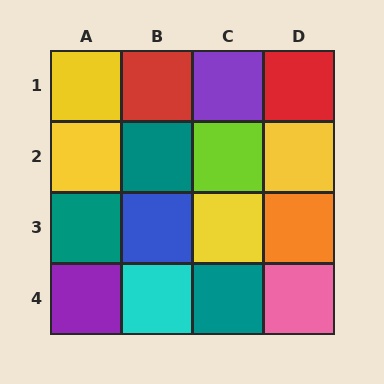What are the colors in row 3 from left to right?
Teal, blue, yellow, orange.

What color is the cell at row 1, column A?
Yellow.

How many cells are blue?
1 cell is blue.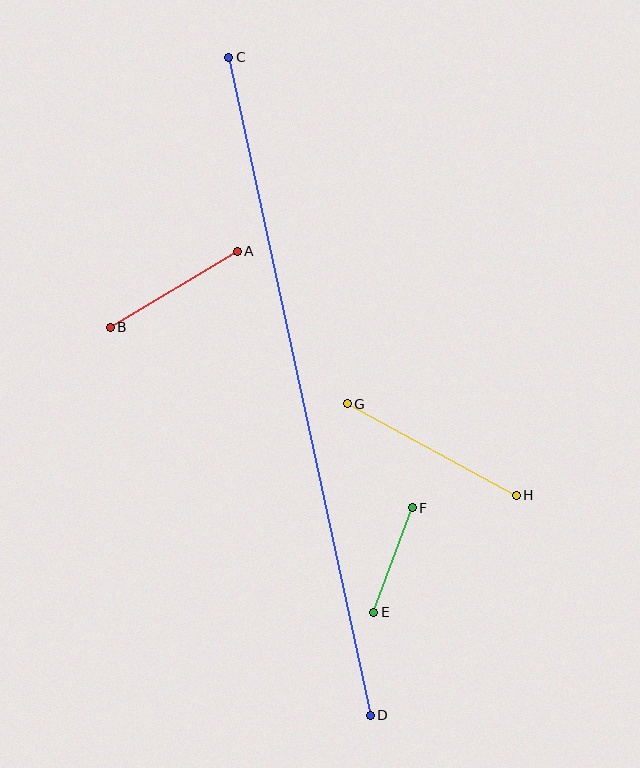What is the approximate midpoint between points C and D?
The midpoint is at approximately (299, 386) pixels.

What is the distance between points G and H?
The distance is approximately 192 pixels.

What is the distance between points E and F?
The distance is approximately 111 pixels.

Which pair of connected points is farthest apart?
Points C and D are farthest apart.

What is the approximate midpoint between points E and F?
The midpoint is at approximately (393, 560) pixels.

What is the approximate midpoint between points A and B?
The midpoint is at approximately (174, 289) pixels.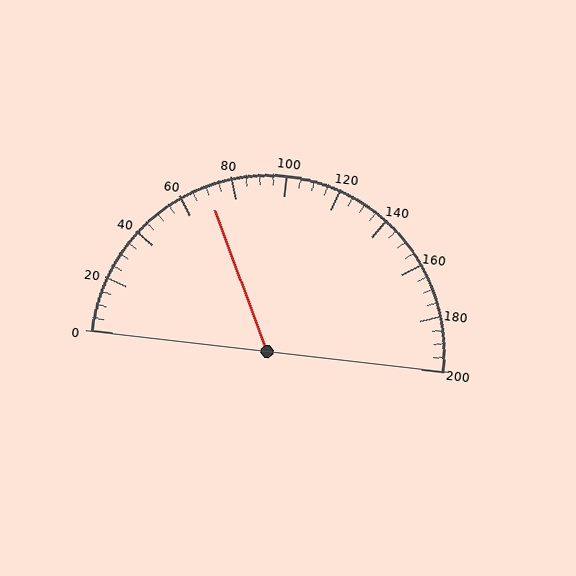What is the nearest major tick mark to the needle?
The nearest major tick mark is 80.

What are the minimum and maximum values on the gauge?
The gauge ranges from 0 to 200.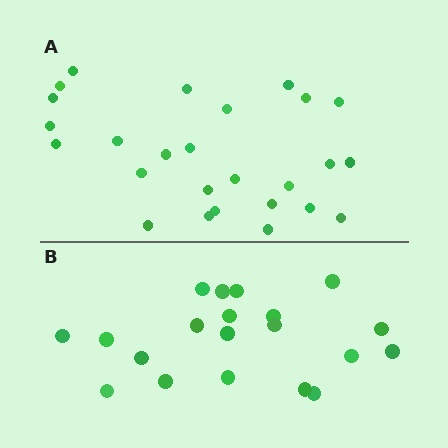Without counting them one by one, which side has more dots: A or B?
Region A (the top region) has more dots.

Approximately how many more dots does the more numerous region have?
Region A has about 6 more dots than region B.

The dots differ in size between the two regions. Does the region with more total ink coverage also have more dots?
No. Region B has more total ink coverage because its dots are larger, but region A actually contains more individual dots. Total area can be misleading — the number of items is what matters here.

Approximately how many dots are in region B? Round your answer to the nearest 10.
About 20 dots.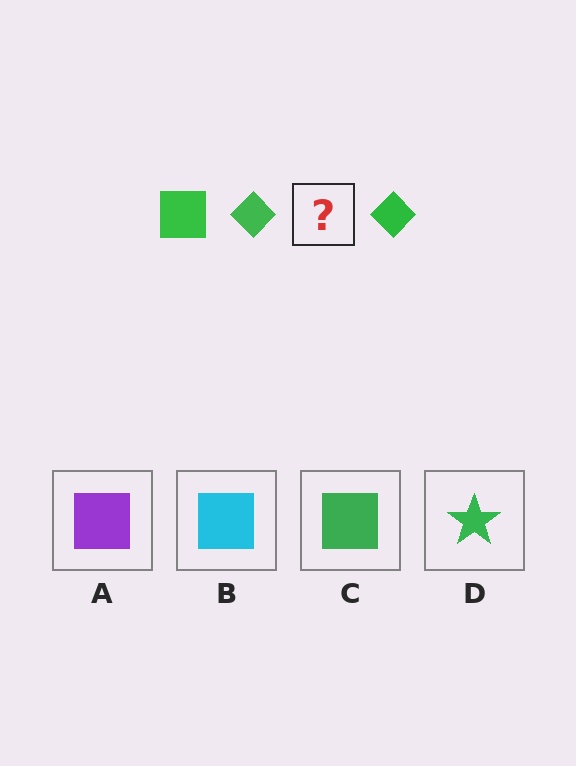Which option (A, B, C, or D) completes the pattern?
C.